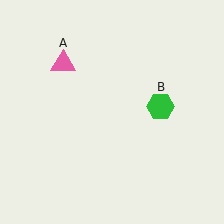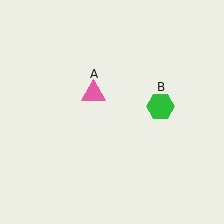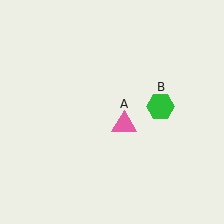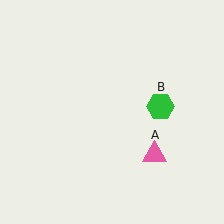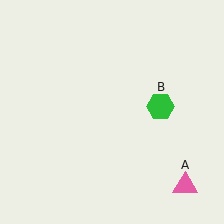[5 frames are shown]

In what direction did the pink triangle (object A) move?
The pink triangle (object A) moved down and to the right.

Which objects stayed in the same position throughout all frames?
Green hexagon (object B) remained stationary.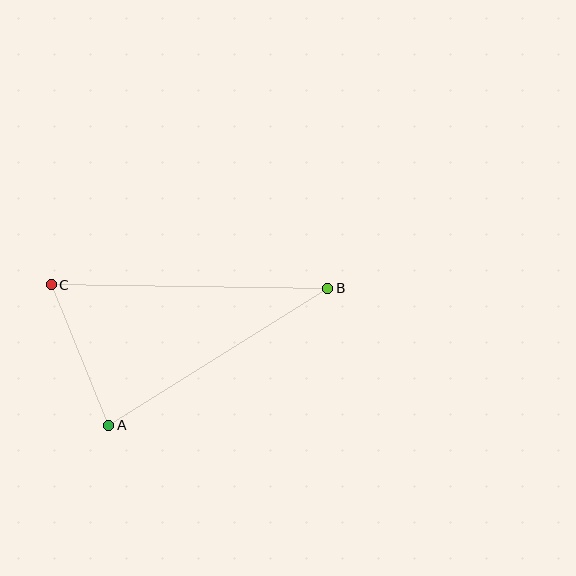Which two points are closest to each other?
Points A and C are closest to each other.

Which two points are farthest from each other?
Points B and C are farthest from each other.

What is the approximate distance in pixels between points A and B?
The distance between A and B is approximately 258 pixels.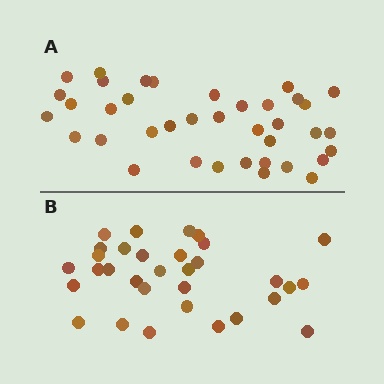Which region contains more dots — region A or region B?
Region A (the top region) has more dots.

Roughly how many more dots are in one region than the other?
Region A has about 6 more dots than region B.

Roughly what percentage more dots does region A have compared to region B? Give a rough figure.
About 20% more.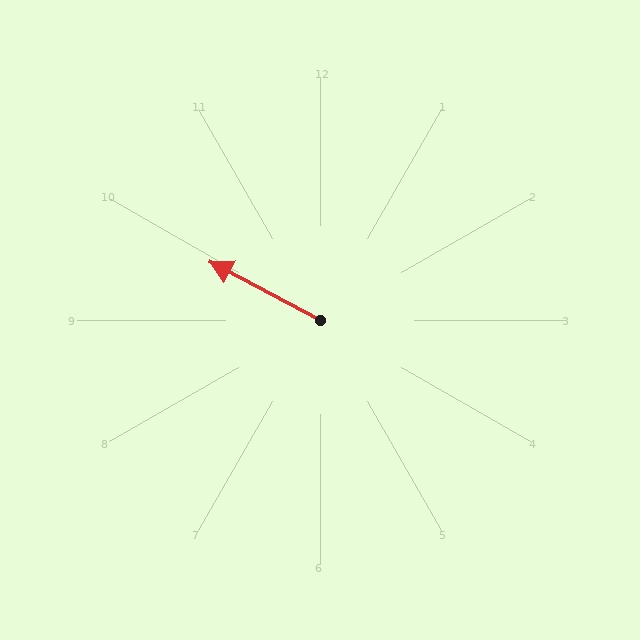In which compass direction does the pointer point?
Northwest.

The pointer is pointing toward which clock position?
Roughly 10 o'clock.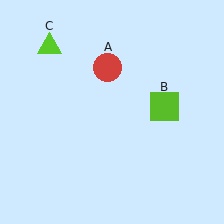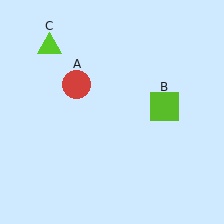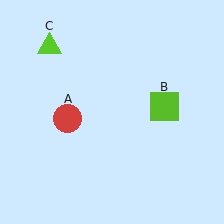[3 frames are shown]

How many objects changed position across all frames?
1 object changed position: red circle (object A).